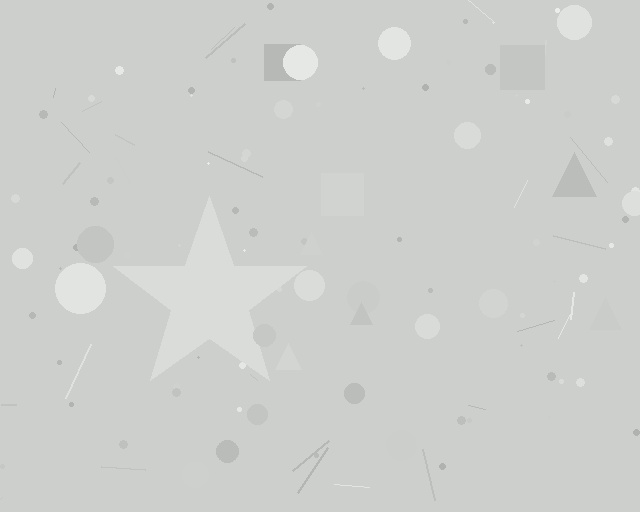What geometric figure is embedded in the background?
A star is embedded in the background.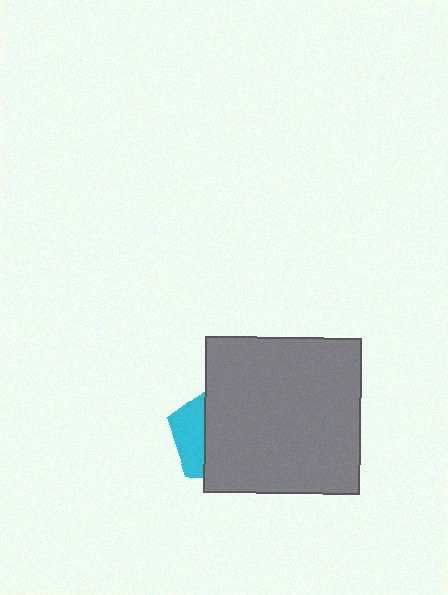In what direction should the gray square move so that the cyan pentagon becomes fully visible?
The gray square should move right. That is the shortest direction to clear the overlap and leave the cyan pentagon fully visible.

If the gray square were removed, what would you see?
You would see the complete cyan pentagon.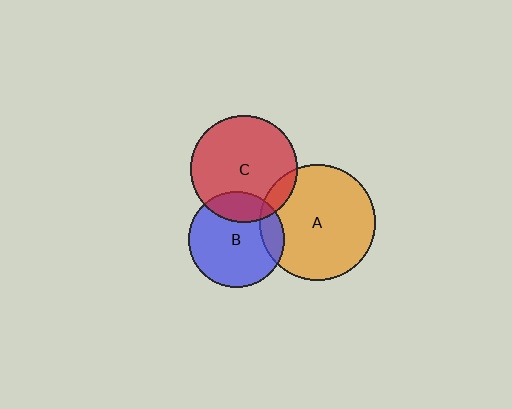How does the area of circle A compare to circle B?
Approximately 1.5 times.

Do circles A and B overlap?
Yes.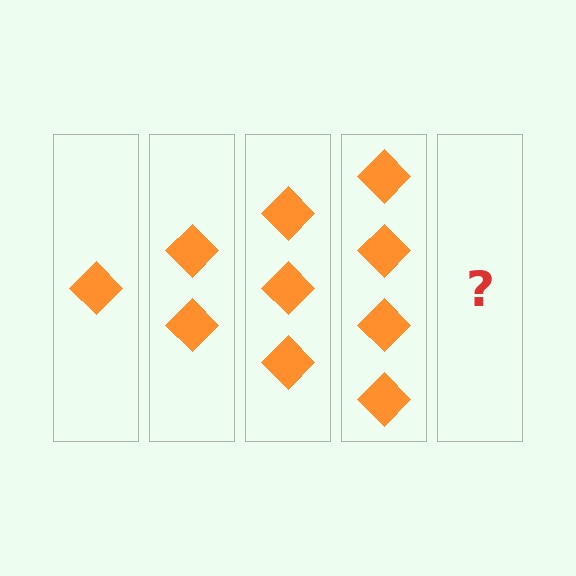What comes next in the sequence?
The next element should be 5 diamonds.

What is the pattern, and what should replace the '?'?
The pattern is that each step adds one more diamond. The '?' should be 5 diamonds.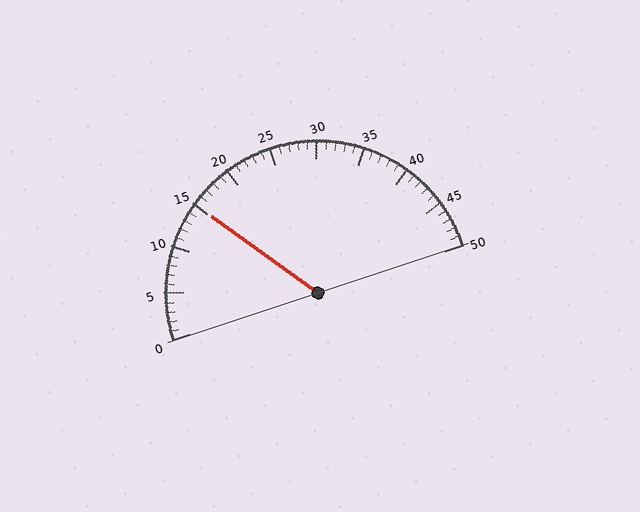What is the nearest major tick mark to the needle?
The nearest major tick mark is 15.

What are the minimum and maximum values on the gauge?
The gauge ranges from 0 to 50.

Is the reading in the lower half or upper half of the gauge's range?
The reading is in the lower half of the range (0 to 50).